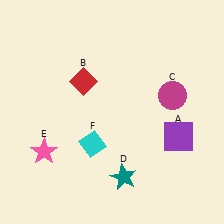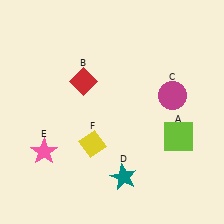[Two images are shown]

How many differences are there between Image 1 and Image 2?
There are 2 differences between the two images.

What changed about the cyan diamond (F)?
In Image 1, F is cyan. In Image 2, it changed to yellow.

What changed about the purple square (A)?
In Image 1, A is purple. In Image 2, it changed to lime.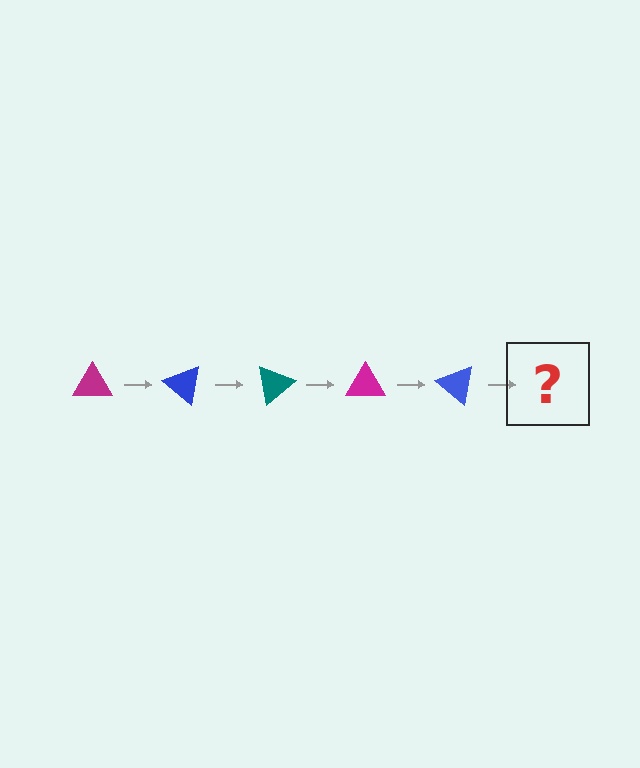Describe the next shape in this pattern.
It should be a teal triangle, rotated 200 degrees from the start.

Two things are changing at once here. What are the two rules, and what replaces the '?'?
The two rules are that it rotates 40 degrees each step and the color cycles through magenta, blue, and teal. The '?' should be a teal triangle, rotated 200 degrees from the start.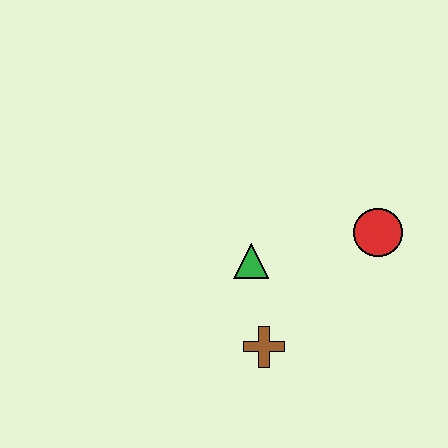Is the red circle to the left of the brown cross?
No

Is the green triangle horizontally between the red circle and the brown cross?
No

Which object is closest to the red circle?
The green triangle is closest to the red circle.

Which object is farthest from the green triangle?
The red circle is farthest from the green triangle.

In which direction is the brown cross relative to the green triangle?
The brown cross is below the green triangle.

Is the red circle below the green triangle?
No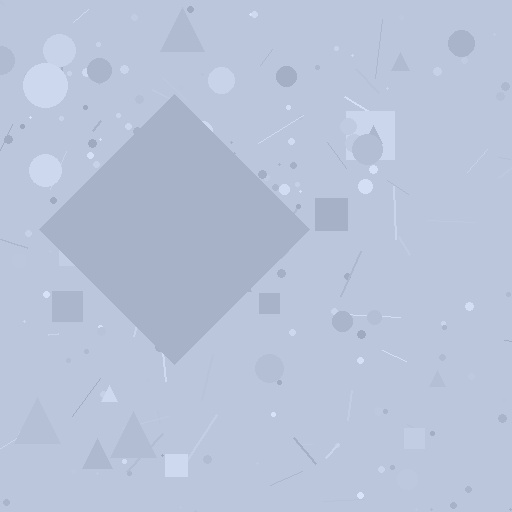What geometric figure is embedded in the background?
A diamond is embedded in the background.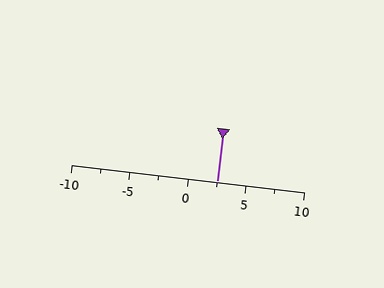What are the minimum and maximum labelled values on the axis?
The axis runs from -10 to 10.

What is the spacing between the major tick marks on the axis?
The major ticks are spaced 5 apart.